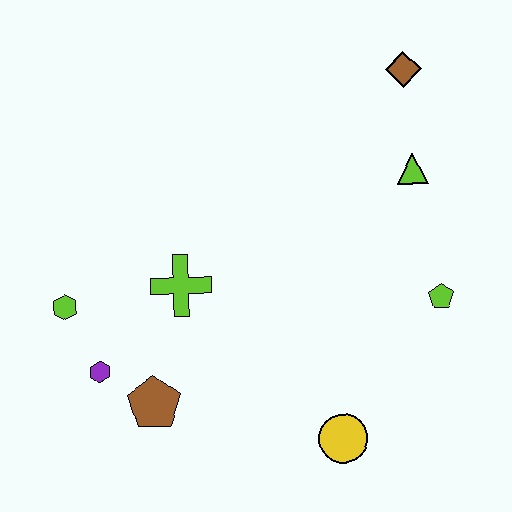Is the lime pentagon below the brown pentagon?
No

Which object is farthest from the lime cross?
The brown diamond is farthest from the lime cross.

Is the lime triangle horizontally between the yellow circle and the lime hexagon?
No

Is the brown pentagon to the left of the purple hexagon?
No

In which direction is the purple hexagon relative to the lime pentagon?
The purple hexagon is to the left of the lime pentagon.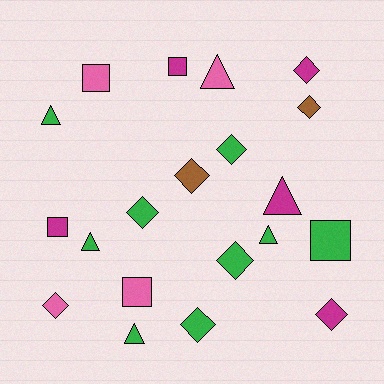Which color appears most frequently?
Green, with 9 objects.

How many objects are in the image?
There are 20 objects.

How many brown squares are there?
There are no brown squares.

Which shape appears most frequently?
Diamond, with 9 objects.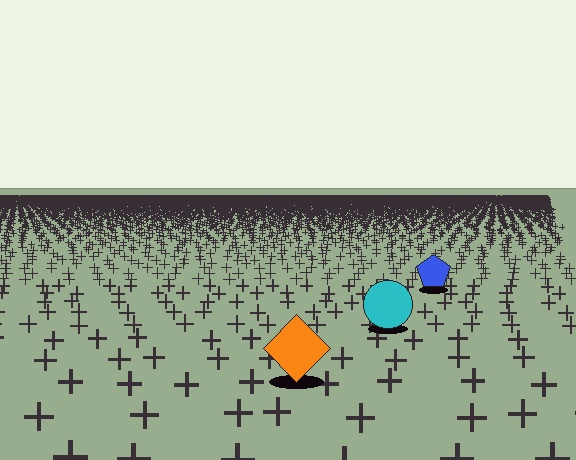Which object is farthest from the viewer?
The blue pentagon is farthest from the viewer. It appears smaller and the ground texture around it is denser.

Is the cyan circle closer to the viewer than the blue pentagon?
Yes. The cyan circle is closer — you can tell from the texture gradient: the ground texture is coarser near it.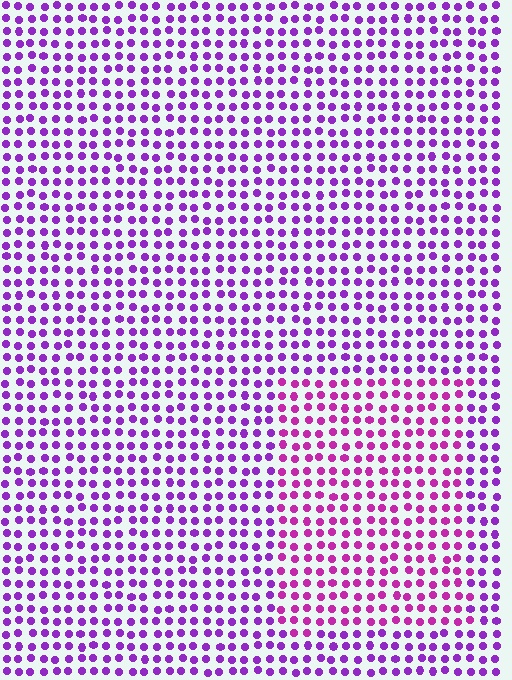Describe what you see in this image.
The image is filled with small purple elements in a uniform arrangement. A rectangle-shaped region is visible where the elements are tinted to a slightly different hue, forming a subtle color boundary.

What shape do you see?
I see a rectangle.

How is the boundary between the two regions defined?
The boundary is defined purely by a slight shift in hue (about 29 degrees). Spacing, size, and orientation are identical on both sides.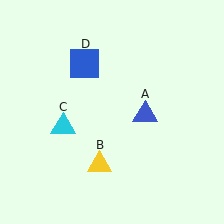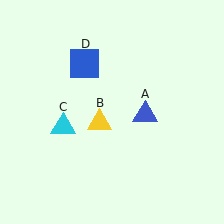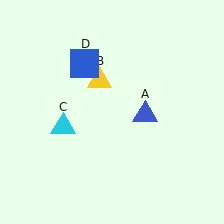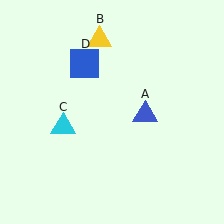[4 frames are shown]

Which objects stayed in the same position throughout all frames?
Blue triangle (object A) and cyan triangle (object C) and blue square (object D) remained stationary.